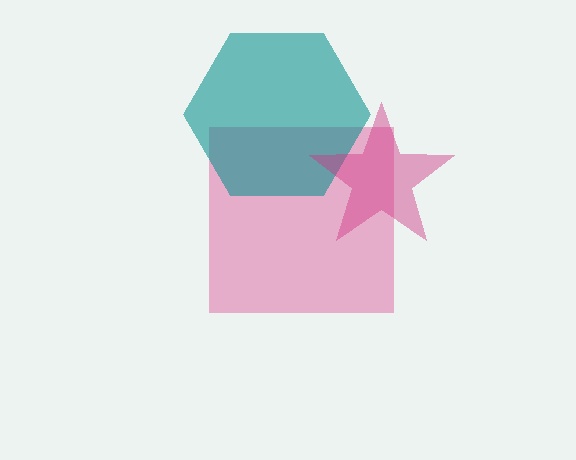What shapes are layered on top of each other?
The layered shapes are: a pink square, a teal hexagon, a magenta star.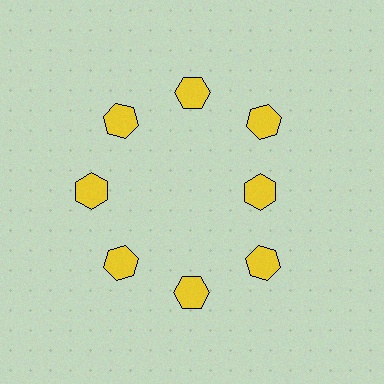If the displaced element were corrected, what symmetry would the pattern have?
It would have 8-fold rotational symmetry — the pattern would map onto itself every 45 degrees.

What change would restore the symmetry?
The symmetry would be restored by moving it outward, back onto the ring so that all 8 hexagons sit at equal angles and equal distance from the center.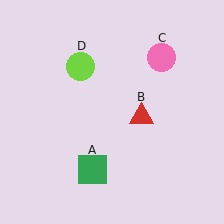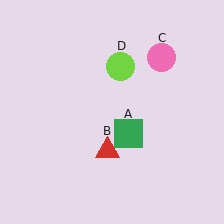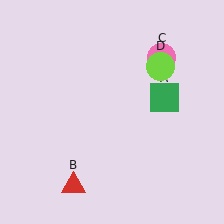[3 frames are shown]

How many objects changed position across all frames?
3 objects changed position: green square (object A), red triangle (object B), lime circle (object D).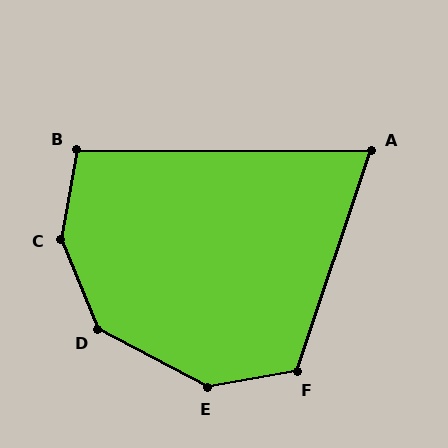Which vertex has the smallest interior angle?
A, at approximately 72 degrees.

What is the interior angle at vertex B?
Approximately 100 degrees (obtuse).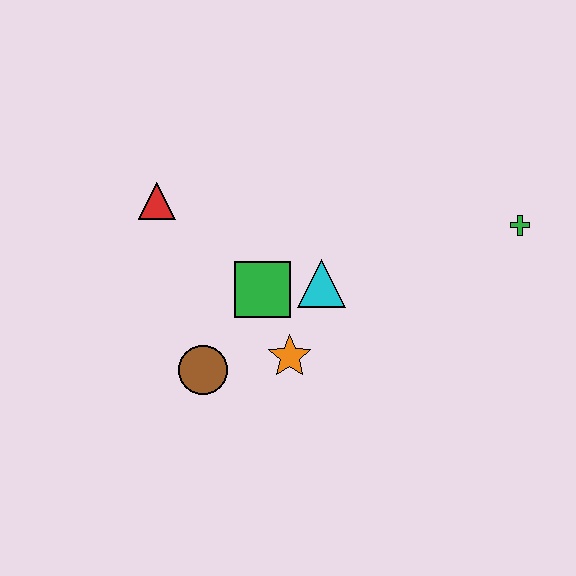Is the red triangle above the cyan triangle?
Yes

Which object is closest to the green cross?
The cyan triangle is closest to the green cross.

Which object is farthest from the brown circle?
The green cross is farthest from the brown circle.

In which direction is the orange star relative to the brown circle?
The orange star is to the right of the brown circle.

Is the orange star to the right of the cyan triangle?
No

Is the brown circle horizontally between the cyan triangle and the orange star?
No